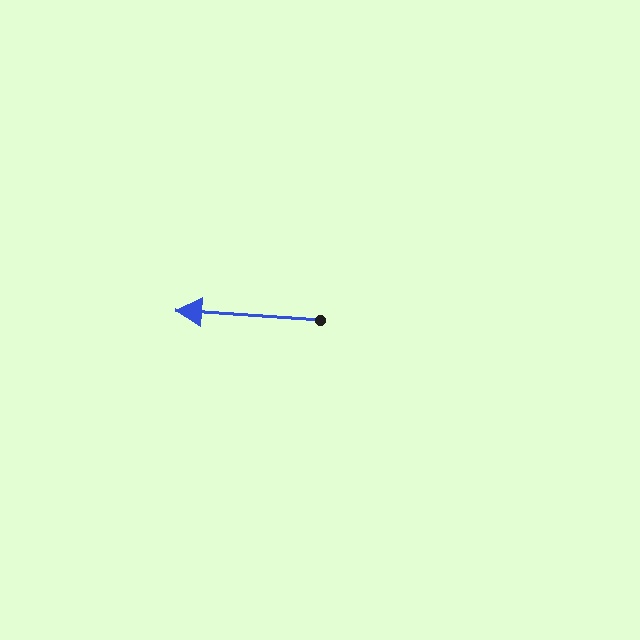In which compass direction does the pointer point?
West.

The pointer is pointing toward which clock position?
Roughly 9 o'clock.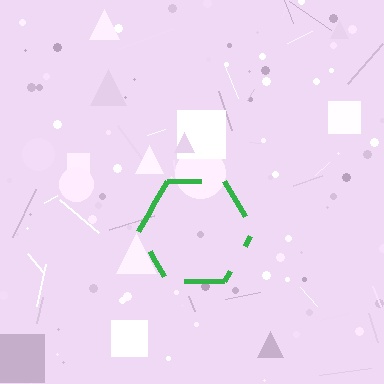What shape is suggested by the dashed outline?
The dashed outline suggests a hexagon.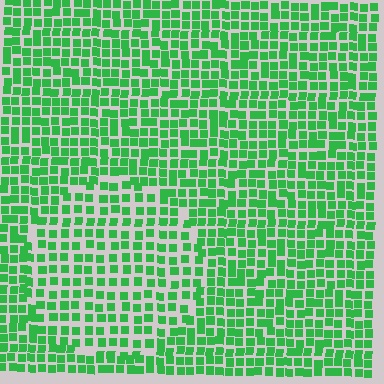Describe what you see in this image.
The image contains small green elements arranged at two different densities. A circle-shaped region is visible where the elements are less densely packed than the surrounding area.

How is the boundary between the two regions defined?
The boundary is defined by a change in element density (approximately 1.5x ratio). All elements are the same color, size, and shape.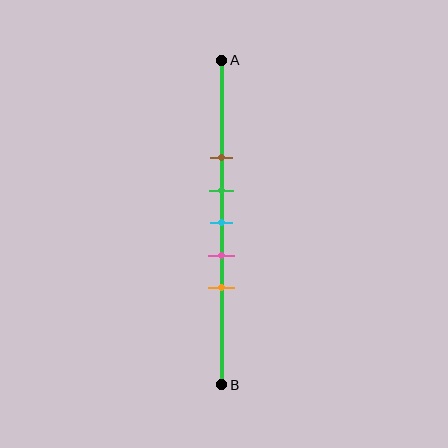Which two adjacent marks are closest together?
The green and cyan marks are the closest adjacent pair.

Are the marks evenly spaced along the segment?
Yes, the marks are approximately evenly spaced.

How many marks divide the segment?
There are 5 marks dividing the segment.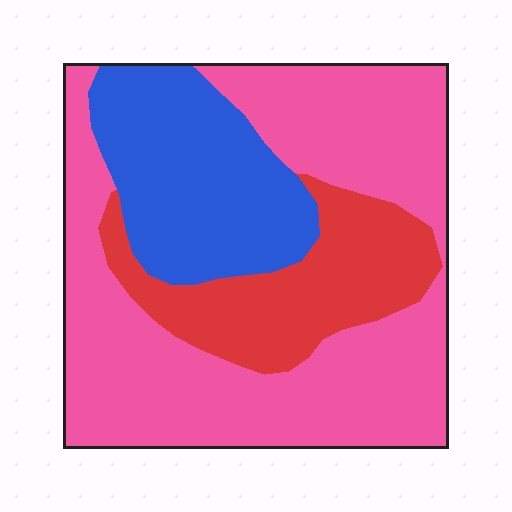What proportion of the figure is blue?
Blue covers around 25% of the figure.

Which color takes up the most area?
Pink, at roughly 55%.